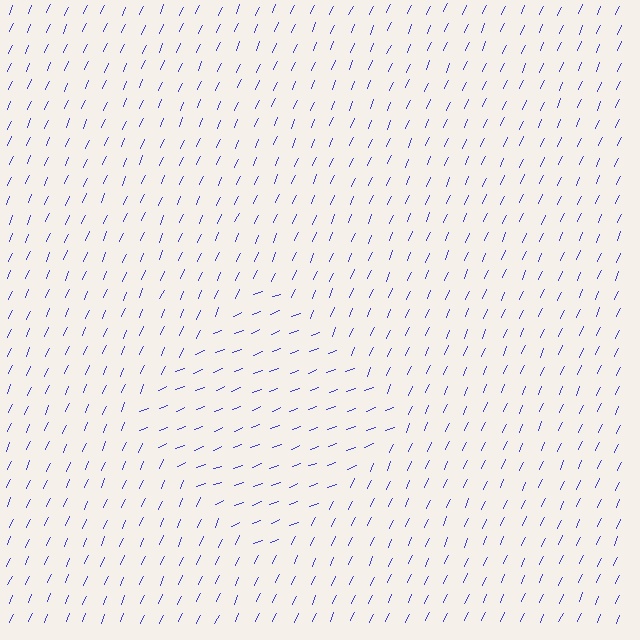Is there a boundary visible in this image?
Yes, there is a texture boundary formed by a change in line orientation.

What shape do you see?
I see a diamond.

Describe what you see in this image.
The image is filled with small blue line segments. A diamond region in the image has lines oriented differently from the surrounding lines, creating a visible texture boundary.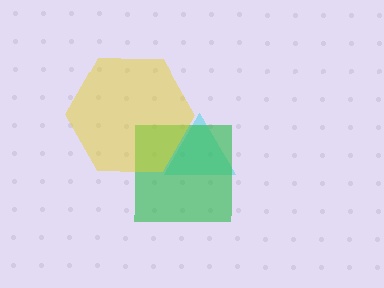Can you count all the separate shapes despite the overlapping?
Yes, there are 3 separate shapes.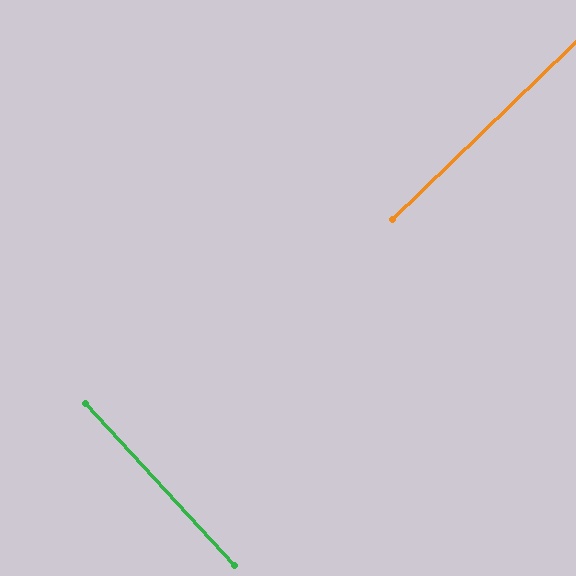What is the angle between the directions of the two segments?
Approximately 89 degrees.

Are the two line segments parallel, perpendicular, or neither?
Perpendicular — they meet at approximately 89°.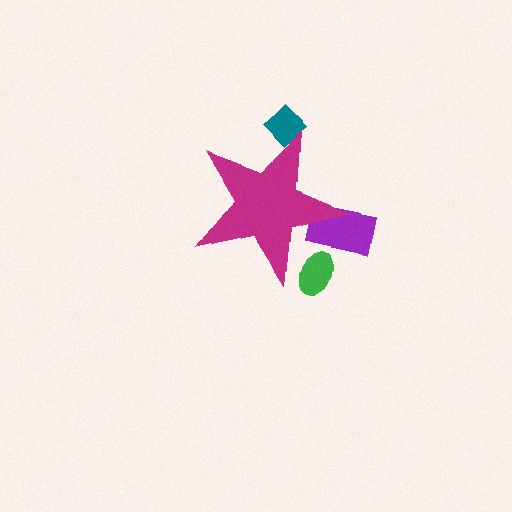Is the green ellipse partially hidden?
Yes, the green ellipse is partially hidden behind the magenta star.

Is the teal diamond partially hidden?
Yes, the teal diamond is partially hidden behind the magenta star.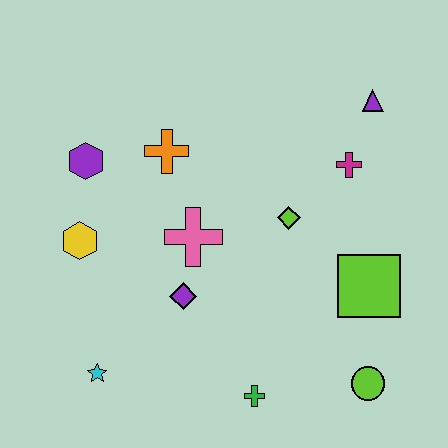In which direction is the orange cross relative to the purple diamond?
The orange cross is above the purple diamond.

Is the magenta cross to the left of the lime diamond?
No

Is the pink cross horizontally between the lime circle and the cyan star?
Yes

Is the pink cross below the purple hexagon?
Yes